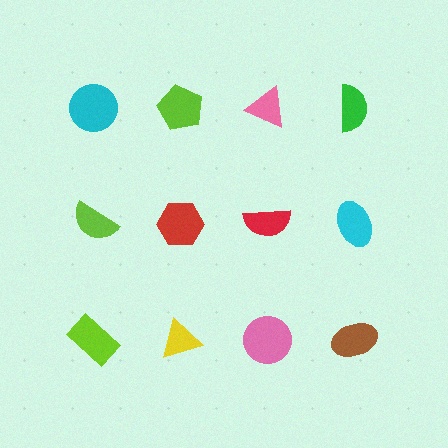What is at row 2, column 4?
A cyan ellipse.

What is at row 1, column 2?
A lime pentagon.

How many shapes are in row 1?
4 shapes.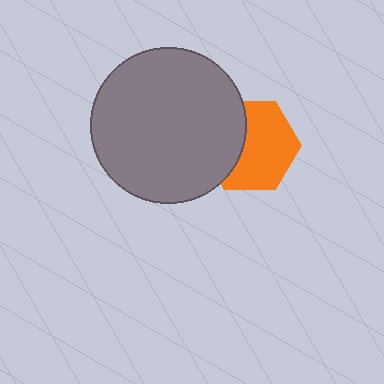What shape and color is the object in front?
The object in front is a gray circle.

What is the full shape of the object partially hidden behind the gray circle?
The partially hidden object is an orange hexagon.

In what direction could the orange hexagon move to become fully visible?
The orange hexagon could move right. That would shift it out from behind the gray circle entirely.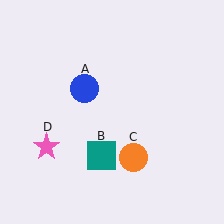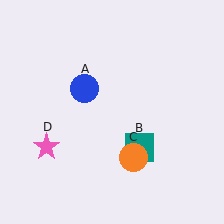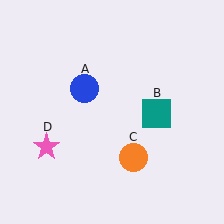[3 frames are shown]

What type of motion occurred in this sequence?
The teal square (object B) rotated counterclockwise around the center of the scene.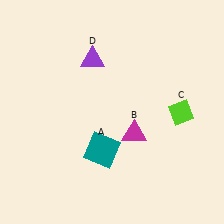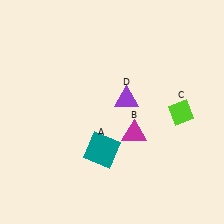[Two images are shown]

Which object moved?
The purple triangle (D) moved down.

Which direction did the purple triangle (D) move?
The purple triangle (D) moved down.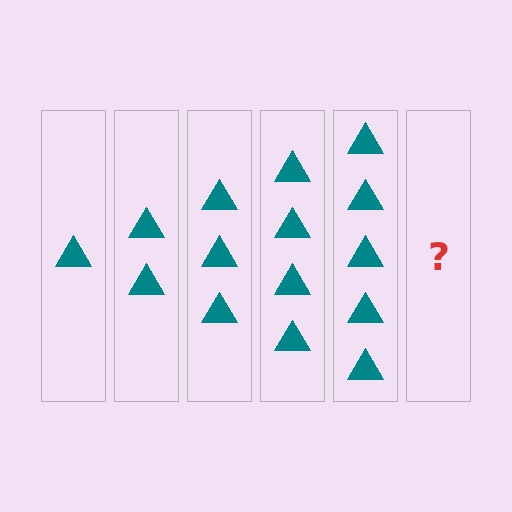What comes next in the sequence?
The next element should be 6 triangles.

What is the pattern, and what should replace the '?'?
The pattern is that each step adds one more triangle. The '?' should be 6 triangles.